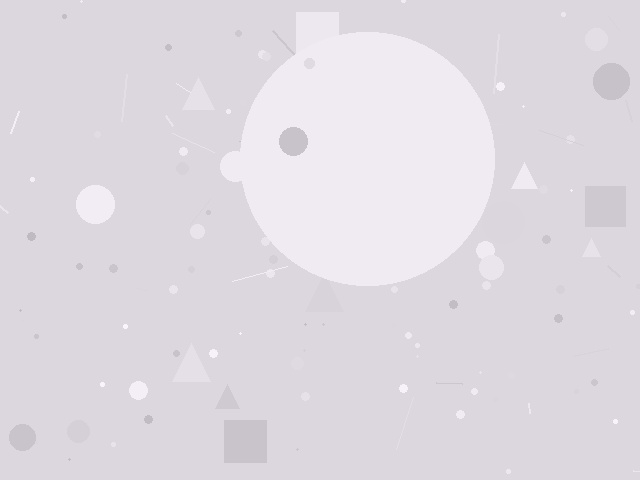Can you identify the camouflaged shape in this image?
The camouflaged shape is a circle.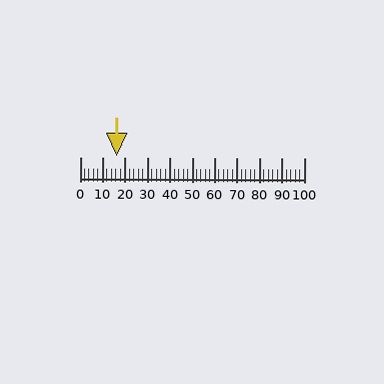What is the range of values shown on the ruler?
The ruler shows values from 0 to 100.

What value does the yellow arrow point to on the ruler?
The yellow arrow points to approximately 16.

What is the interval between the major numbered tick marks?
The major tick marks are spaced 10 units apart.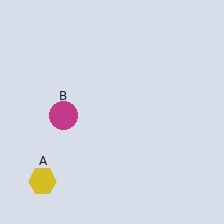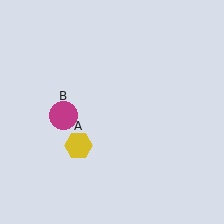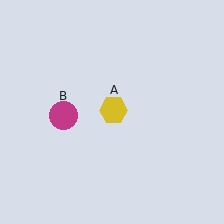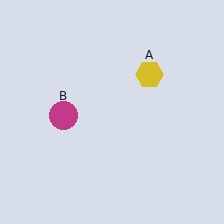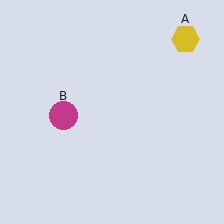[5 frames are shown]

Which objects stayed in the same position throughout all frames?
Magenta circle (object B) remained stationary.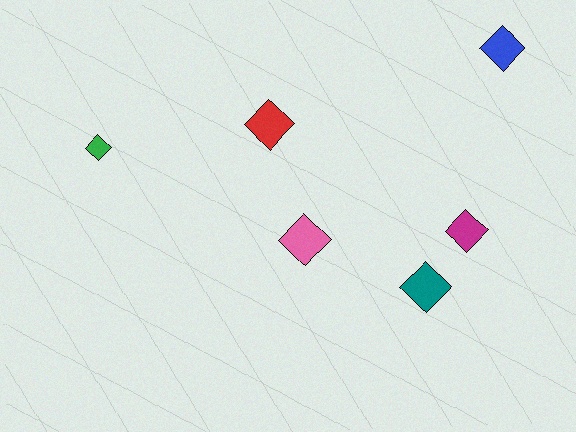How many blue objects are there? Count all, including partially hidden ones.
There is 1 blue object.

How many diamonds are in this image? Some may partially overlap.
There are 6 diamonds.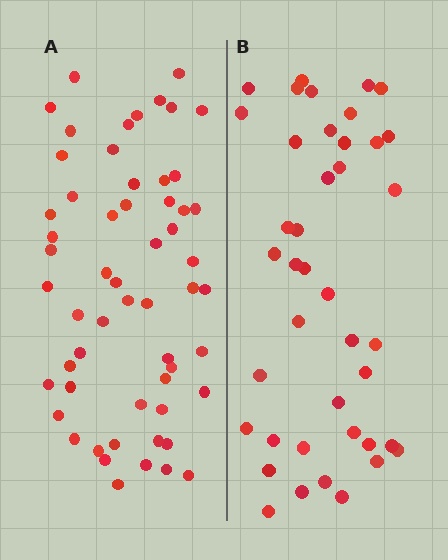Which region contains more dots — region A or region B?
Region A (the left region) has more dots.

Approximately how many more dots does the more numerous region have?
Region A has approximately 15 more dots than region B.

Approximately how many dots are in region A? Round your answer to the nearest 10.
About 60 dots. (The exact count is 57, which rounds to 60.)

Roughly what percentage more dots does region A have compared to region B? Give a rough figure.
About 40% more.